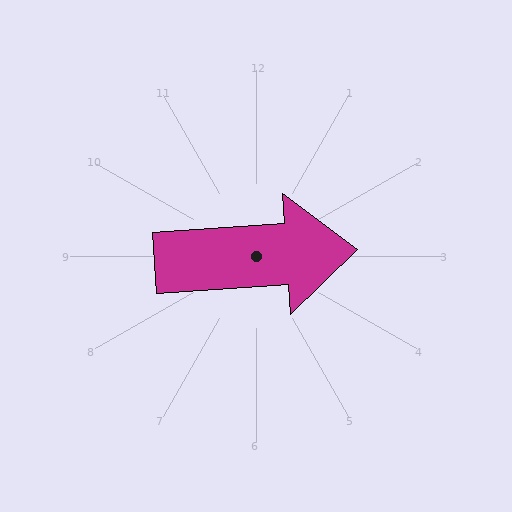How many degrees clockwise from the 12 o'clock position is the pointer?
Approximately 86 degrees.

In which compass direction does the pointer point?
East.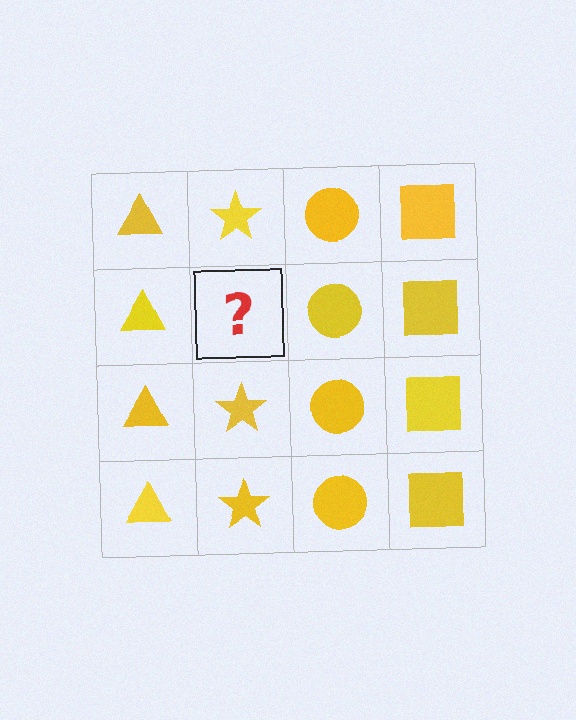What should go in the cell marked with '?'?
The missing cell should contain a yellow star.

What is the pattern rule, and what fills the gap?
The rule is that each column has a consistent shape. The gap should be filled with a yellow star.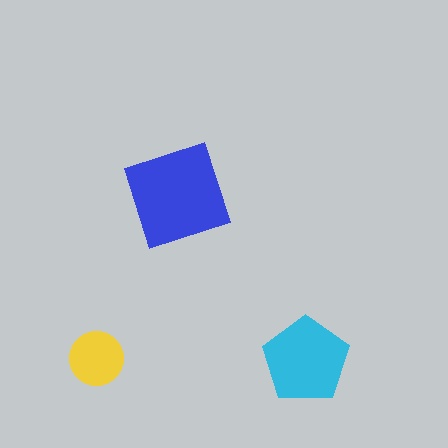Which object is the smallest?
The yellow circle.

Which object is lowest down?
The cyan pentagon is bottommost.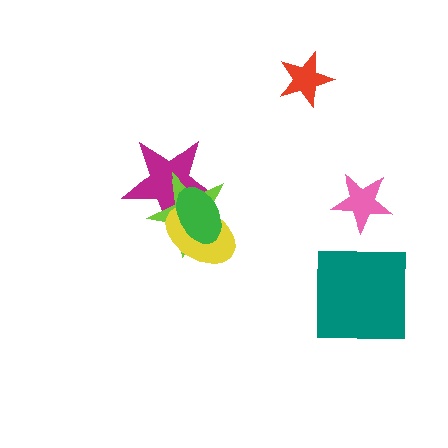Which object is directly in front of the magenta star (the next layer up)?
The lime star is directly in front of the magenta star.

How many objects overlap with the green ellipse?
3 objects overlap with the green ellipse.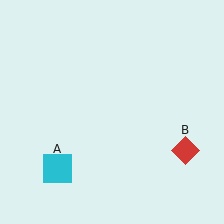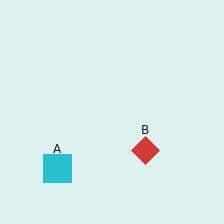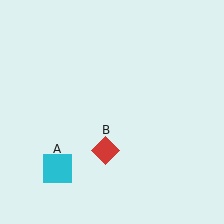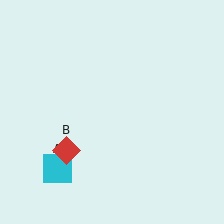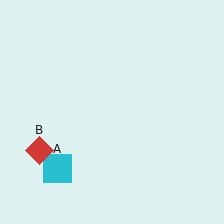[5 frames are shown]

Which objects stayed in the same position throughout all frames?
Cyan square (object A) remained stationary.